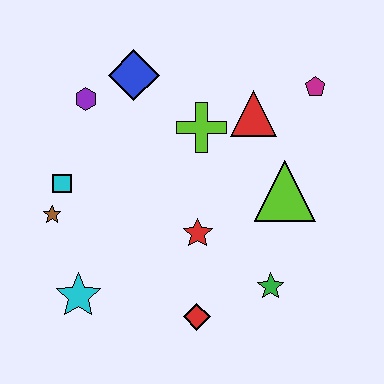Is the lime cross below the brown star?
No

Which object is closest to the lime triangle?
The red triangle is closest to the lime triangle.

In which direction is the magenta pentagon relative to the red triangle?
The magenta pentagon is to the right of the red triangle.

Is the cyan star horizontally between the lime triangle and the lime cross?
No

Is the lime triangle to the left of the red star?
No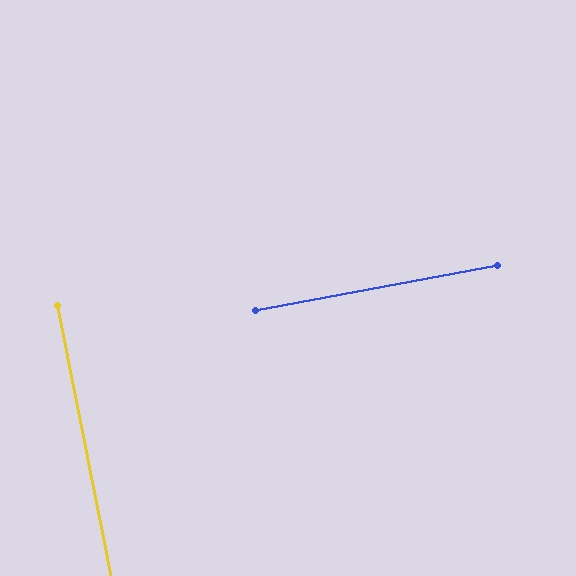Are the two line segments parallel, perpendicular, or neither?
Perpendicular — they meet at approximately 89°.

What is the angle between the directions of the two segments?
Approximately 89 degrees.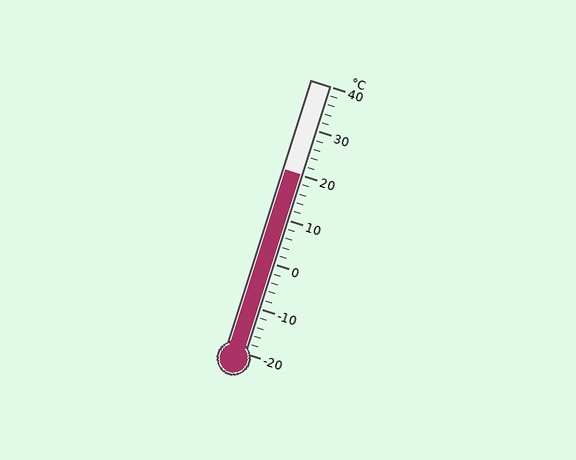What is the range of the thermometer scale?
The thermometer scale ranges from -20°C to 40°C.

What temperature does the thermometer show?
The thermometer shows approximately 20°C.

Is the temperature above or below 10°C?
The temperature is above 10°C.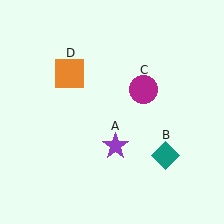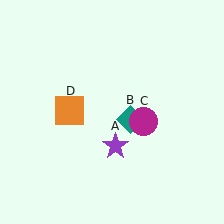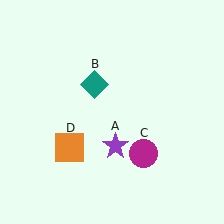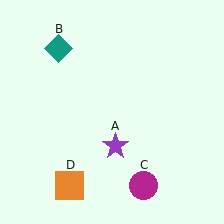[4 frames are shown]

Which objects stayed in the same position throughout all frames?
Purple star (object A) remained stationary.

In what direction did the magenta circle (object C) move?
The magenta circle (object C) moved down.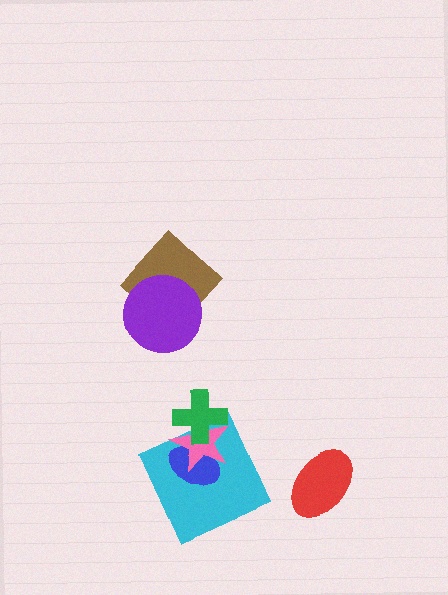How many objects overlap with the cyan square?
3 objects overlap with the cyan square.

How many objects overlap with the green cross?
2 objects overlap with the green cross.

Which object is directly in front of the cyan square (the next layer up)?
The blue ellipse is directly in front of the cyan square.